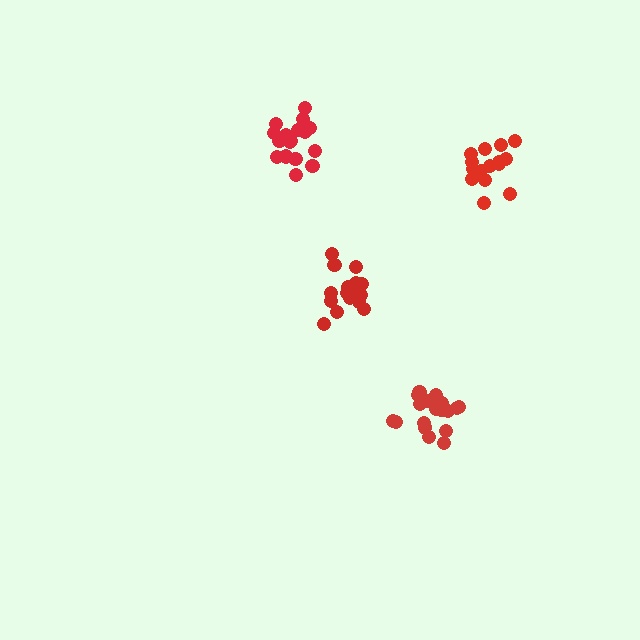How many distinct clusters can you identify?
There are 4 distinct clusters.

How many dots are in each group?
Group 1: 20 dots, Group 2: 16 dots, Group 3: 18 dots, Group 4: 16 dots (70 total).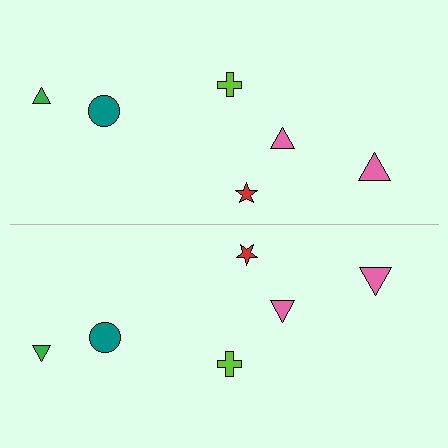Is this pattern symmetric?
Yes, this pattern has bilateral (reflection) symmetry.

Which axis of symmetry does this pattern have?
The pattern has a horizontal axis of symmetry running through the center of the image.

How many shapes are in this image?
There are 12 shapes in this image.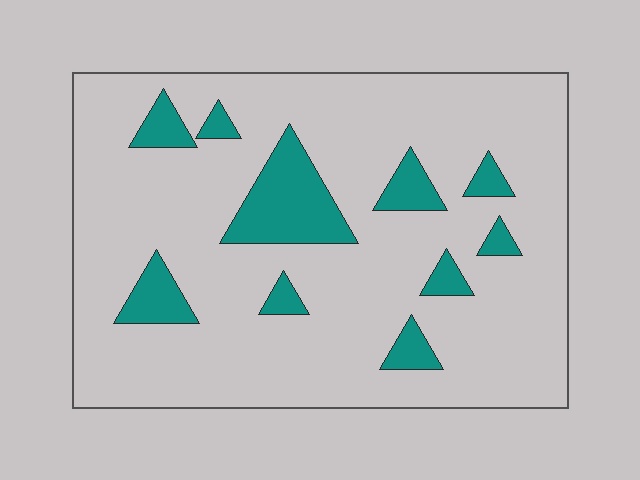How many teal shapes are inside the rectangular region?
10.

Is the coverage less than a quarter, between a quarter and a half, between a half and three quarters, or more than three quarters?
Less than a quarter.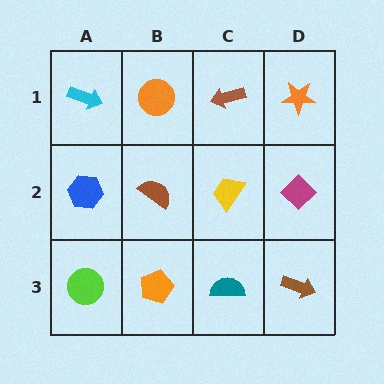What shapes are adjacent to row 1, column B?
A brown semicircle (row 2, column B), a cyan arrow (row 1, column A), a brown arrow (row 1, column C).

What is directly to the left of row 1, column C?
An orange circle.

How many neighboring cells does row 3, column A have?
2.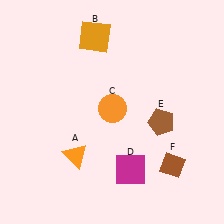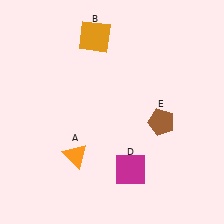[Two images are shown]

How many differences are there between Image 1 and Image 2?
There are 2 differences between the two images.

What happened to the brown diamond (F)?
The brown diamond (F) was removed in Image 2. It was in the bottom-right area of Image 1.